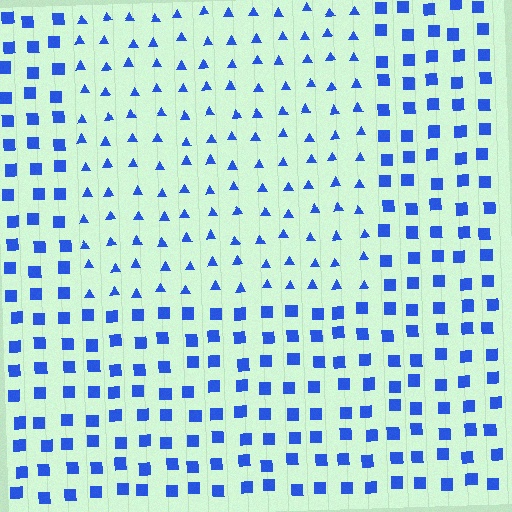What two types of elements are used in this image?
The image uses triangles inside the rectangle region and squares outside it.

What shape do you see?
I see a rectangle.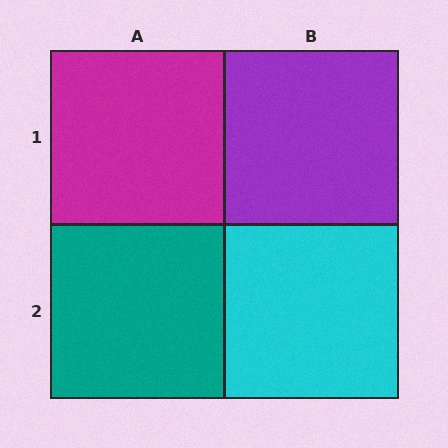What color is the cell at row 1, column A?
Magenta.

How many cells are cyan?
1 cell is cyan.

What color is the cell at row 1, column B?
Purple.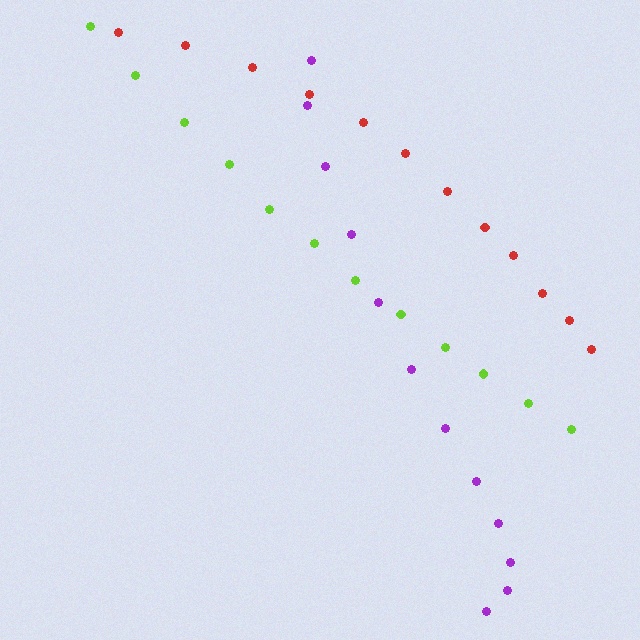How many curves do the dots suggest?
There are 3 distinct paths.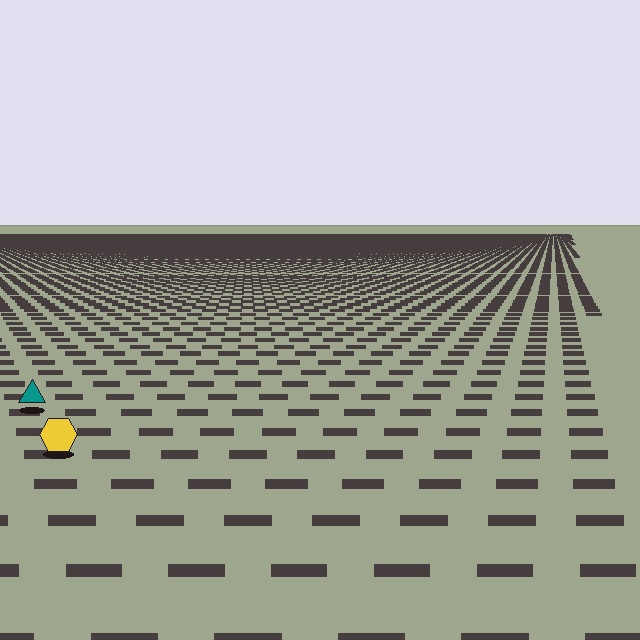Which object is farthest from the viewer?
The teal triangle is farthest from the viewer. It appears smaller and the ground texture around it is denser.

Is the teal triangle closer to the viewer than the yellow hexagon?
No. The yellow hexagon is closer — you can tell from the texture gradient: the ground texture is coarser near it.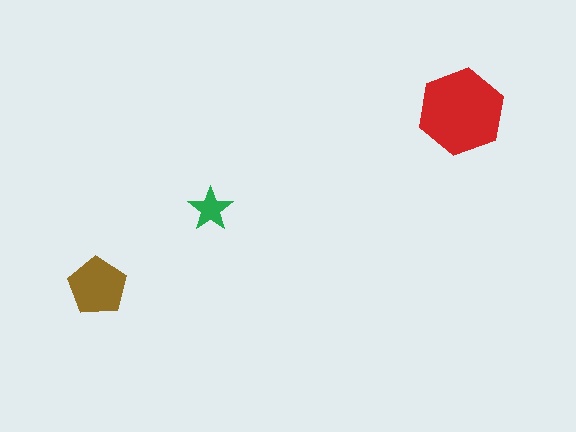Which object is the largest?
The red hexagon.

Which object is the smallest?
The green star.